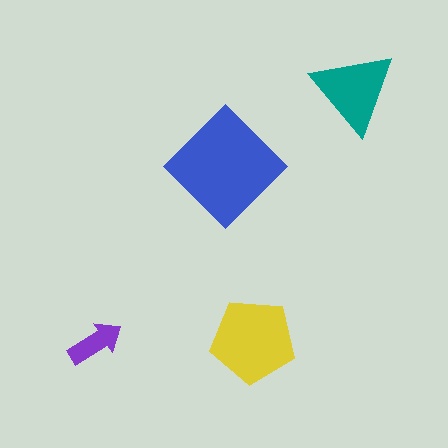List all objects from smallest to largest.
The purple arrow, the teal triangle, the yellow pentagon, the blue diamond.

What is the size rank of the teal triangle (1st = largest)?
3rd.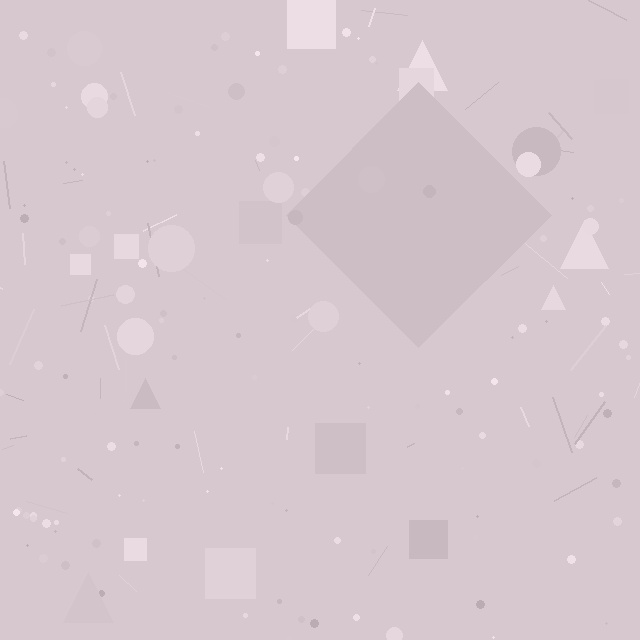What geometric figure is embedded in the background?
A diamond is embedded in the background.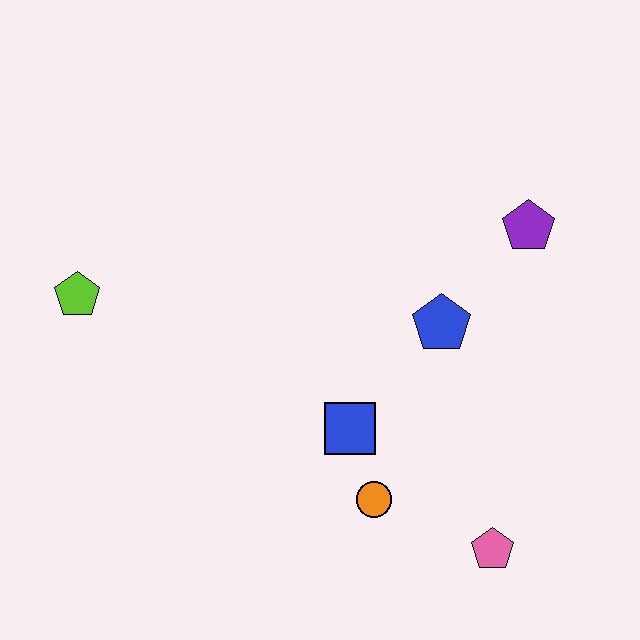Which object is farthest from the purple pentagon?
The lime pentagon is farthest from the purple pentagon.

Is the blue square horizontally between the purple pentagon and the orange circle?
No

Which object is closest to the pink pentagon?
The orange circle is closest to the pink pentagon.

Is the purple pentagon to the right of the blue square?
Yes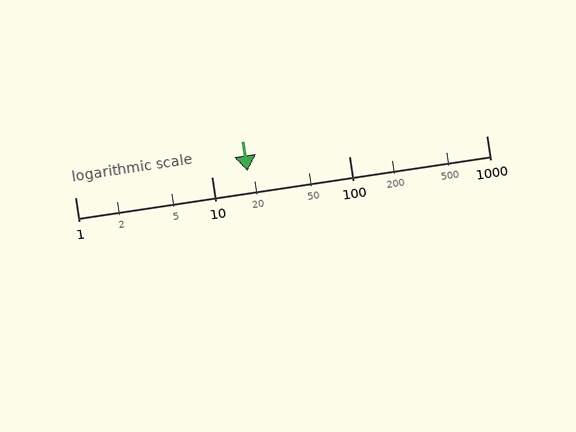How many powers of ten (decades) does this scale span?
The scale spans 3 decades, from 1 to 1000.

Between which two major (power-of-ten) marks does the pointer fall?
The pointer is between 10 and 100.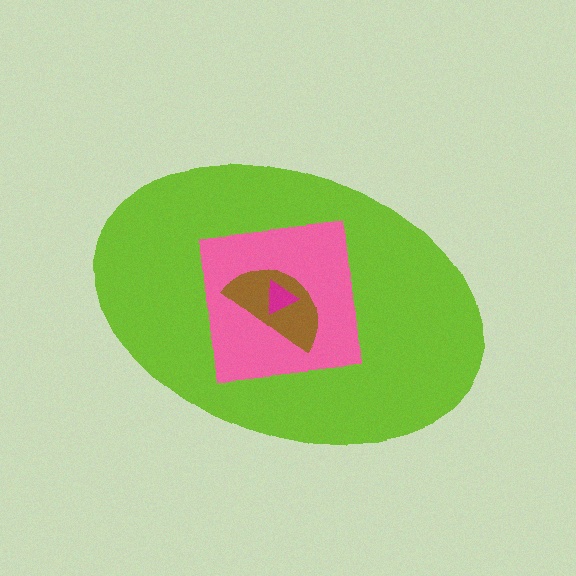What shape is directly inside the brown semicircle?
The magenta triangle.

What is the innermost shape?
The magenta triangle.